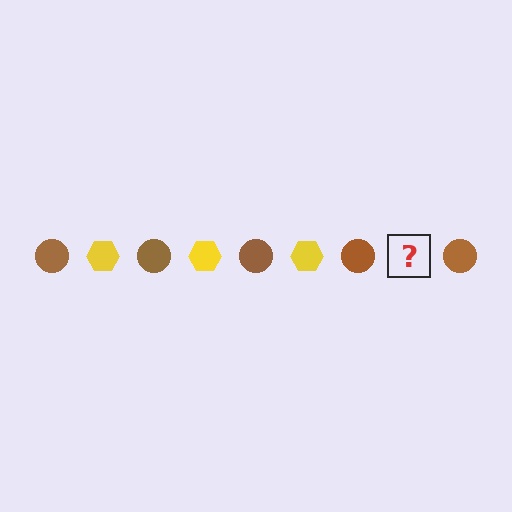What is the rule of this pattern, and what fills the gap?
The rule is that the pattern alternates between brown circle and yellow hexagon. The gap should be filled with a yellow hexagon.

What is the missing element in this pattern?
The missing element is a yellow hexagon.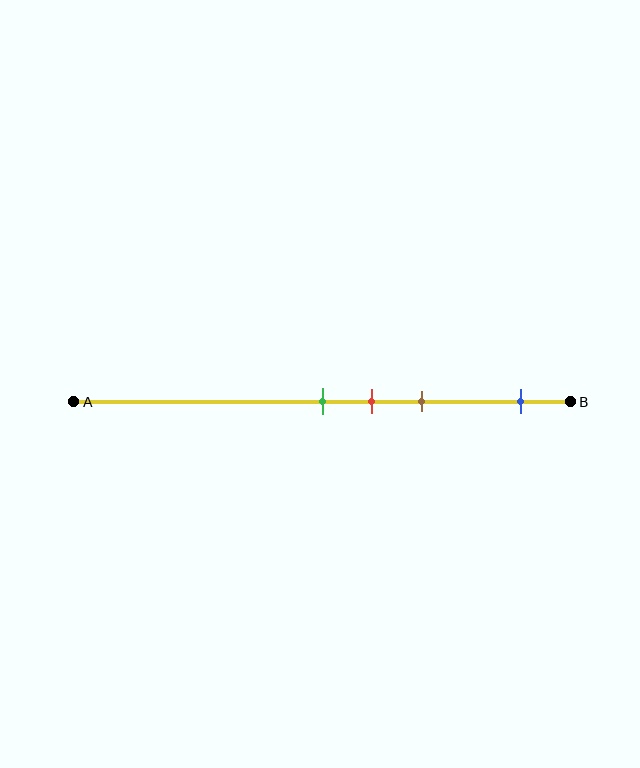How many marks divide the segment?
There are 4 marks dividing the segment.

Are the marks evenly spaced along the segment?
No, the marks are not evenly spaced.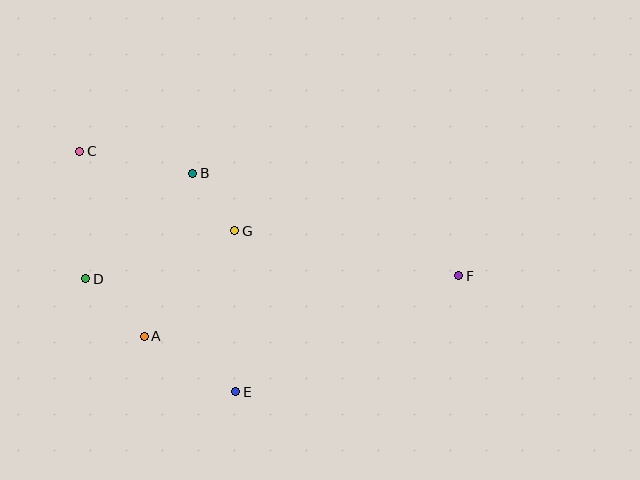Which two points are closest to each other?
Points B and G are closest to each other.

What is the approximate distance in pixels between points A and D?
The distance between A and D is approximately 82 pixels.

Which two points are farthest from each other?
Points C and F are farthest from each other.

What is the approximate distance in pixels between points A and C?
The distance between A and C is approximately 196 pixels.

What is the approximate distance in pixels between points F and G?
The distance between F and G is approximately 229 pixels.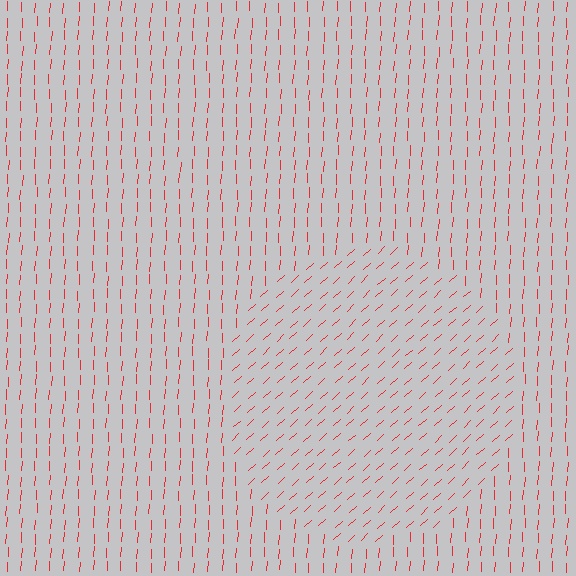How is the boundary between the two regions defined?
The boundary is defined purely by a change in line orientation (approximately 45 degrees difference). All lines are the same color and thickness.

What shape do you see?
I see a circle.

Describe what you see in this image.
The image is filled with small red line segments. A circle region in the image has lines oriented differently from the surrounding lines, creating a visible texture boundary.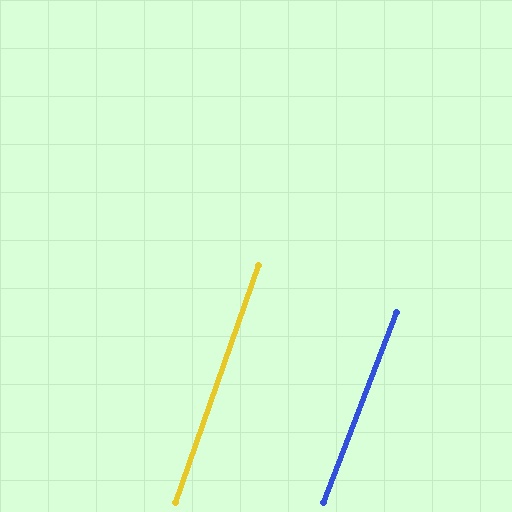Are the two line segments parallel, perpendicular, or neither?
Parallel — their directions differ by only 1.9°.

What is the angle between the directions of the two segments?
Approximately 2 degrees.